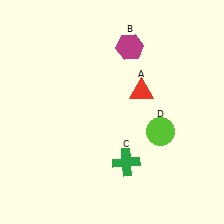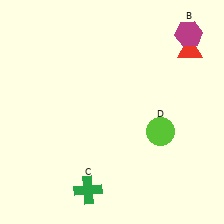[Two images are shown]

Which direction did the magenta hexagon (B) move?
The magenta hexagon (B) moved right.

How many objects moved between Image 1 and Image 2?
3 objects moved between the two images.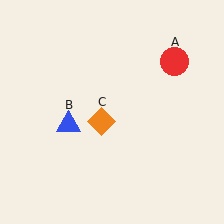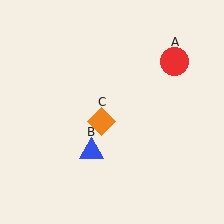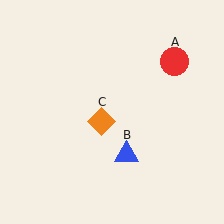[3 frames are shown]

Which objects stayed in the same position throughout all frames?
Red circle (object A) and orange diamond (object C) remained stationary.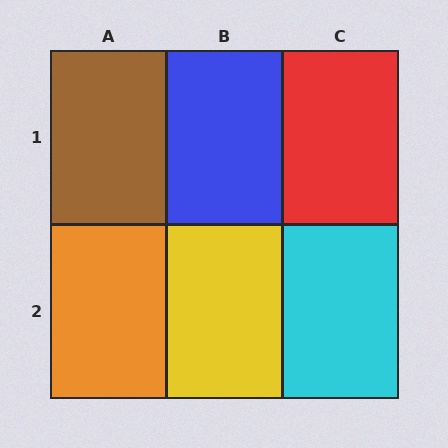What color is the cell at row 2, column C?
Cyan.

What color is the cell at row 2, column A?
Orange.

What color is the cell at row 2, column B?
Yellow.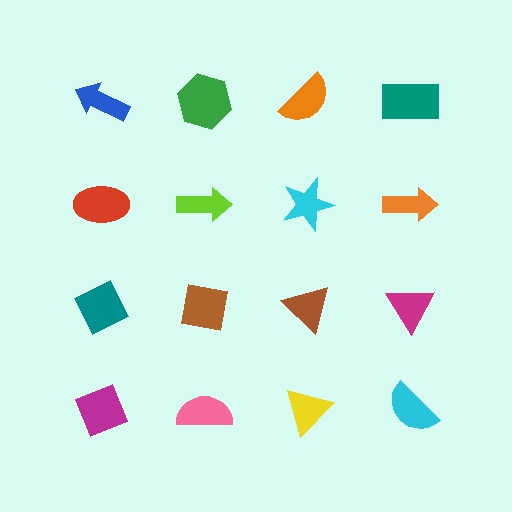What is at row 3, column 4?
A magenta triangle.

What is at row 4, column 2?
A pink semicircle.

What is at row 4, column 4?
A cyan semicircle.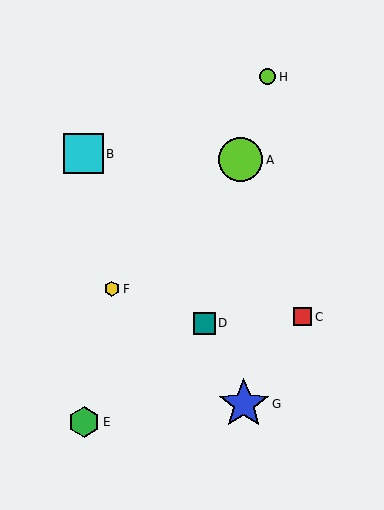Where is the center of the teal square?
The center of the teal square is at (204, 323).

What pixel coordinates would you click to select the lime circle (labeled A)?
Click at (241, 160) to select the lime circle A.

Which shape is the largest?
The blue star (labeled G) is the largest.